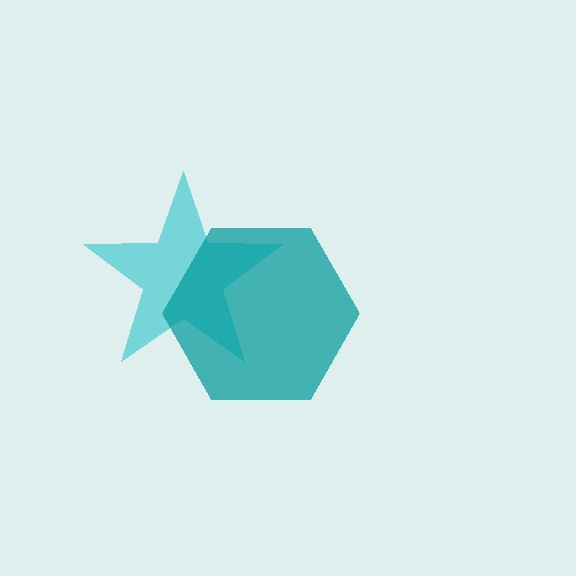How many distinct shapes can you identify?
There are 2 distinct shapes: a cyan star, a teal hexagon.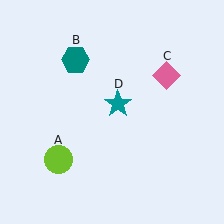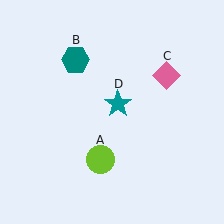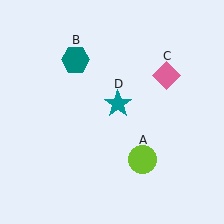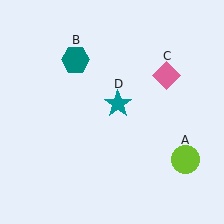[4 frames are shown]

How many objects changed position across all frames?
1 object changed position: lime circle (object A).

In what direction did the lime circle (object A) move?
The lime circle (object A) moved right.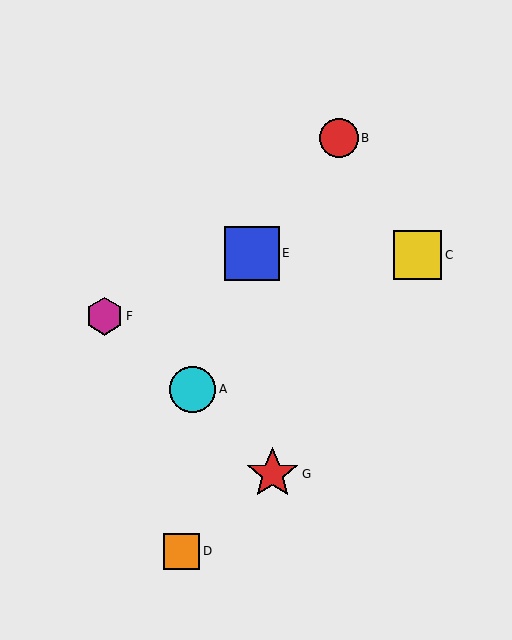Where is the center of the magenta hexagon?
The center of the magenta hexagon is at (104, 316).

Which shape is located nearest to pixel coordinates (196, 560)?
The orange square (labeled D) at (182, 551) is nearest to that location.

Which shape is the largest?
The blue square (labeled E) is the largest.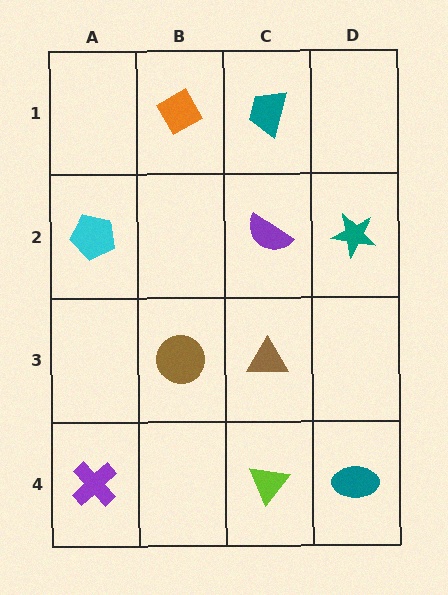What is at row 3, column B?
A brown circle.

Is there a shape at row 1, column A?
No, that cell is empty.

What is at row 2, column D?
A teal star.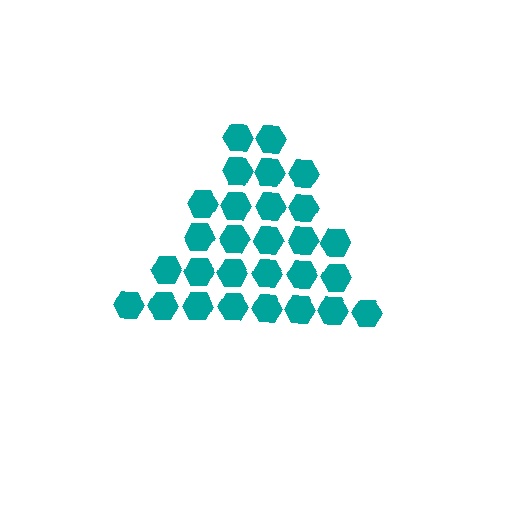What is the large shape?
The large shape is a triangle.